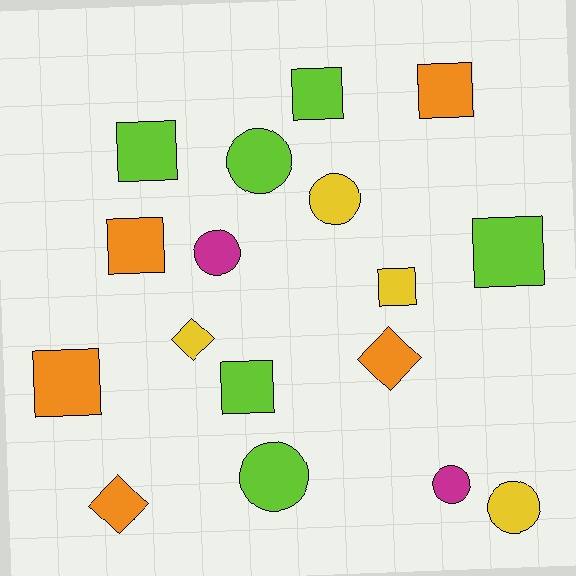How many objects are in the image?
There are 17 objects.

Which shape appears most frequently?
Square, with 8 objects.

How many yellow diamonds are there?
There is 1 yellow diamond.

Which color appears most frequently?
Lime, with 6 objects.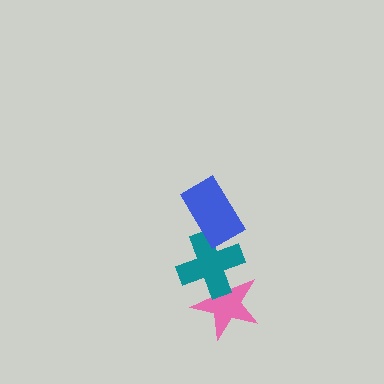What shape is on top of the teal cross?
The blue rectangle is on top of the teal cross.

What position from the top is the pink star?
The pink star is 3rd from the top.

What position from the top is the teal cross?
The teal cross is 2nd from the top.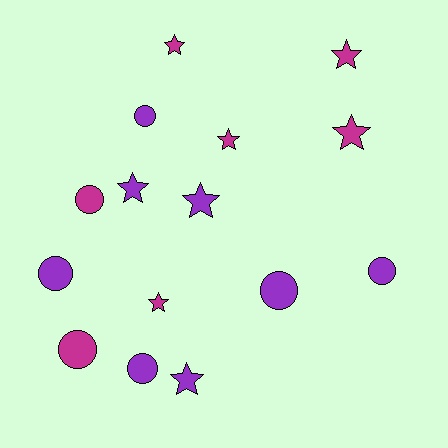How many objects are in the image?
There are 15 objects.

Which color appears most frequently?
Purple, with 8 objects.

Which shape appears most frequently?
Star, with 8 objects.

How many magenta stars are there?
There are 5 magenta stars.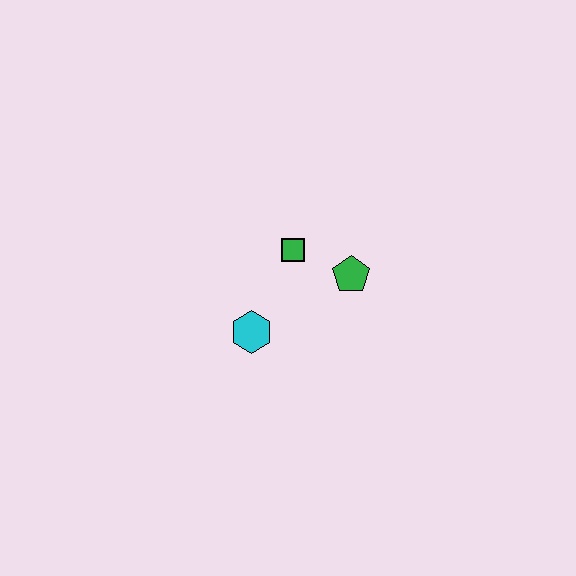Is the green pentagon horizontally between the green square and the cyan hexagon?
No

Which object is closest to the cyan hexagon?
The green square is closest to the cyan hexagon.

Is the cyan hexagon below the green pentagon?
Yes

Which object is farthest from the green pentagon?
The cyan hexagon is farthest from the green pentagon.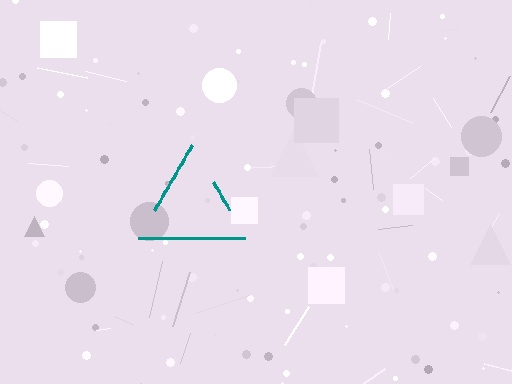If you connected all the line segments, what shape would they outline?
They would outline a triangle.